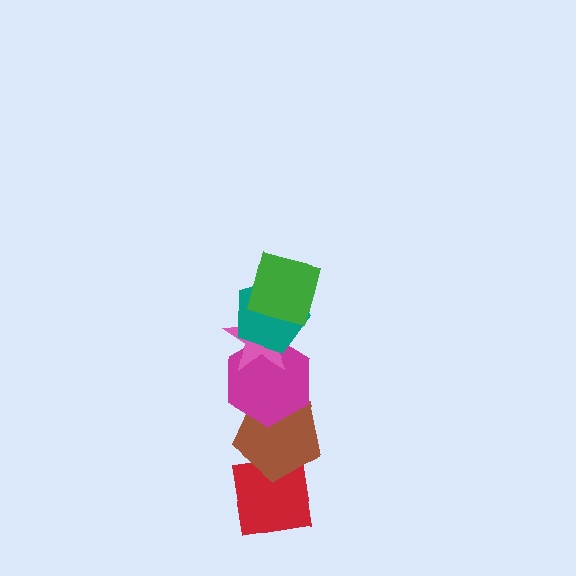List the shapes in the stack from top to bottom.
From top to bottom: the green square, the teal pentagon, the pink star, the magenta hexagon, the brown pentagon, the red square.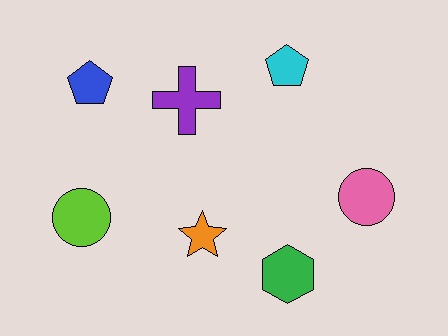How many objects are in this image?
There are 7 objects.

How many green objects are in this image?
There is 1 green object.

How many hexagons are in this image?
There is 1 hexagon.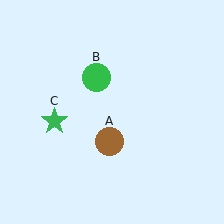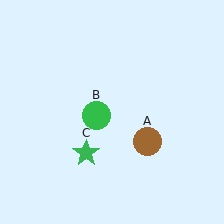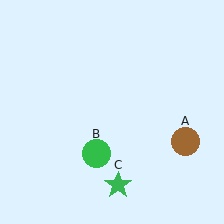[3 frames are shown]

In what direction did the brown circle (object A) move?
The brown circle (object A) moved right.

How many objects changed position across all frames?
3 objects changed position: brown circle (object A), green circle (object B), green star (object C).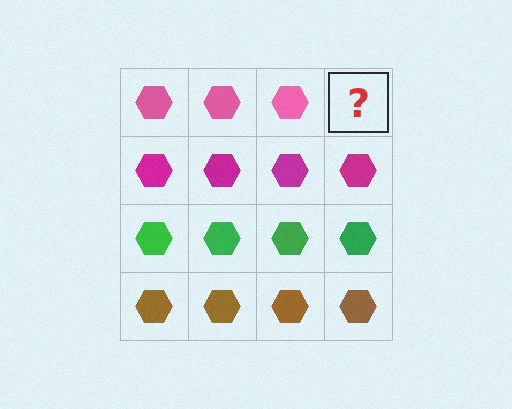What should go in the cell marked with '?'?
The missing cell should contain a pink hexagon.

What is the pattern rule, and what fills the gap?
The rule is that each row has a consistent color. The gap should be filled with a pink hexagon.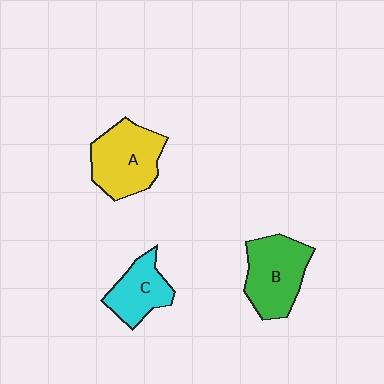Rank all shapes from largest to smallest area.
From largest to smallest: A (yellow), B (green), C (cyan).